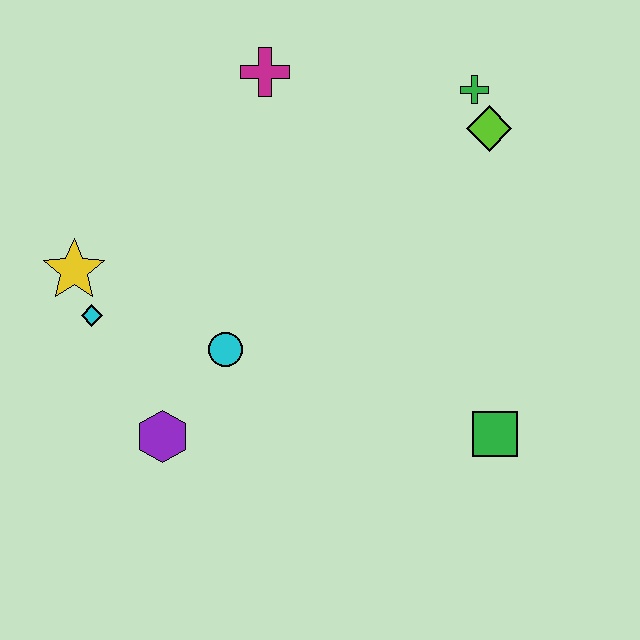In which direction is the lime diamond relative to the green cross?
The lime diamond is below the green cross.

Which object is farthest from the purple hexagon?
The green cross is farthest from the purple hexagon.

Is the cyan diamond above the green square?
Yes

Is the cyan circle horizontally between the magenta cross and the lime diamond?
No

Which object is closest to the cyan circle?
The purple hexagon is closest to the cyan circle.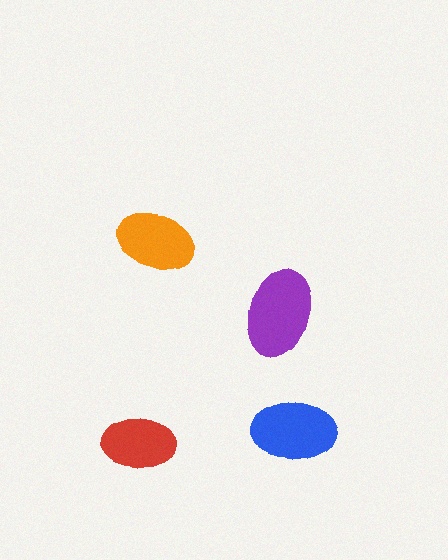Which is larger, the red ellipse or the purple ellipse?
The purple one.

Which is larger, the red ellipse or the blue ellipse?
The blue one.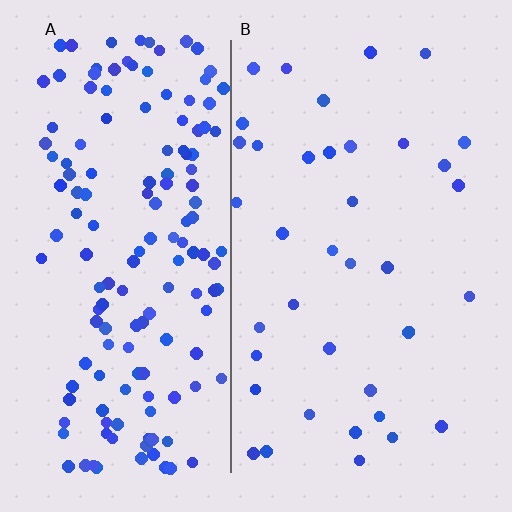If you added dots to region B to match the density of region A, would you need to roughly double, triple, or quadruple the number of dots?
Approximately quadruple.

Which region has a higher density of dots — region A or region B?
A (the left).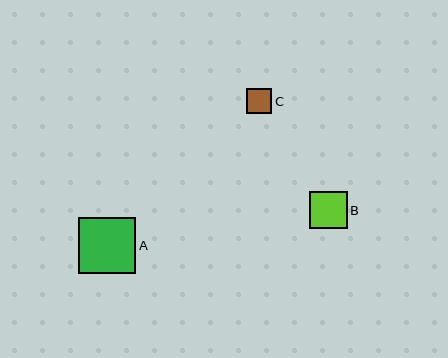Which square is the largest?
Square A is the largest with a size of approximately 57 pixels.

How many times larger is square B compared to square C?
Square B is approximately 1.5 times the size of square C.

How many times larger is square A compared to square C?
Square A is approximately 2.3 times the size of square C.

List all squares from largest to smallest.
From largest to smallest: A, B, C.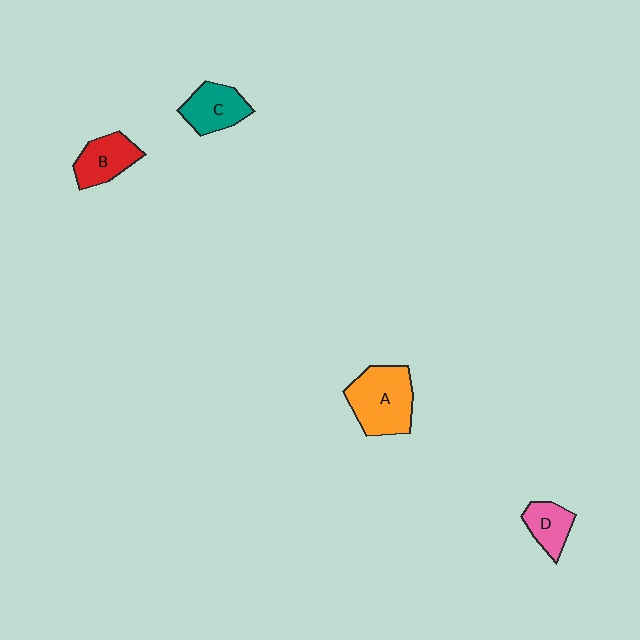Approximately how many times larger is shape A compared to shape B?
Approximately 1.6 times.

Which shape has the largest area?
Shape A (orange).